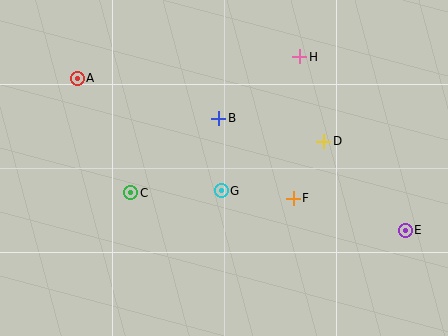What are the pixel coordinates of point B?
Point B is at (219, 118).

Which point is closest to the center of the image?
Point G at (221, 191) is closest to the center.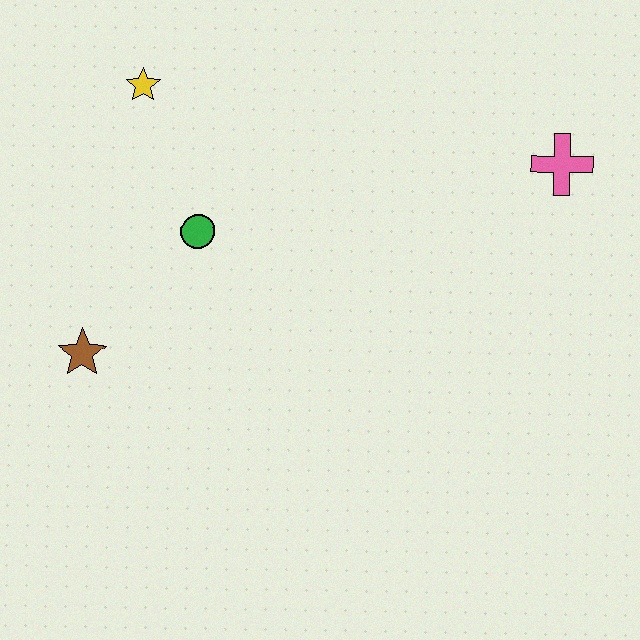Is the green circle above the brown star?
Yes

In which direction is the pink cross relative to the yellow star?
The pink cross is to the right of the yellow star.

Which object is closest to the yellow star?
The green circle is closest to the yellow star.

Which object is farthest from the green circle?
The pink cross is farthest from the green circle.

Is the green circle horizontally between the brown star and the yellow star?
No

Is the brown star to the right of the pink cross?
No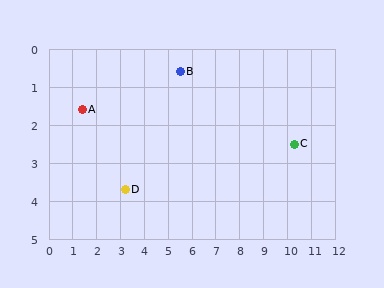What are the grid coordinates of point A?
Point A is at approximately (1.4, 1.6).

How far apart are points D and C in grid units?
Points D and C are about 7.2 grid units apart.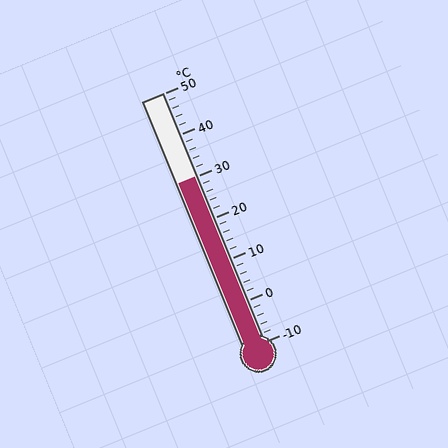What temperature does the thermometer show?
The thermometer shows approximately 30°C.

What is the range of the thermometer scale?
The thermometer scale ranges from -10°C to 50°C.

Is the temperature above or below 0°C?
The temperature is above 0°C.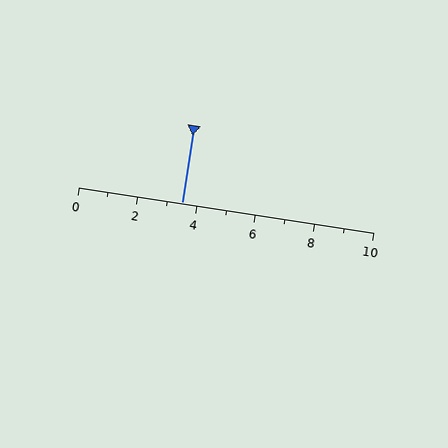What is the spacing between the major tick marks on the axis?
The major ticks are spaced 2 apart.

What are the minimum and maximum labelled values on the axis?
The axis runs from 0 to 10.